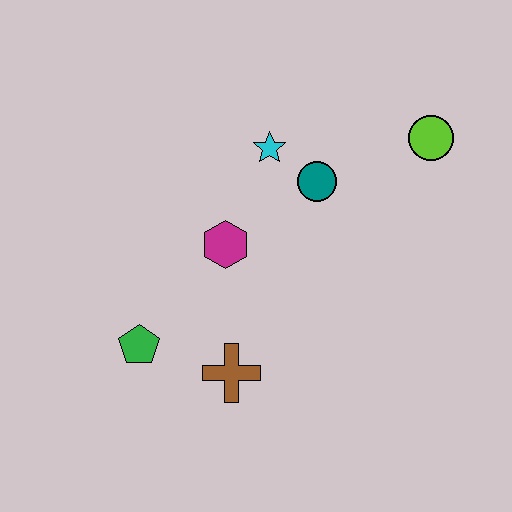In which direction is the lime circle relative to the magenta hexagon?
The lime circle is to the right of the magenta hexagon.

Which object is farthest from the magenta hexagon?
The lime circle is farthest from the magenta hexagon.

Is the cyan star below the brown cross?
No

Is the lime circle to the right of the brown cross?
Yes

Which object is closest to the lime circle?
The teal circle is closest to the lime circle.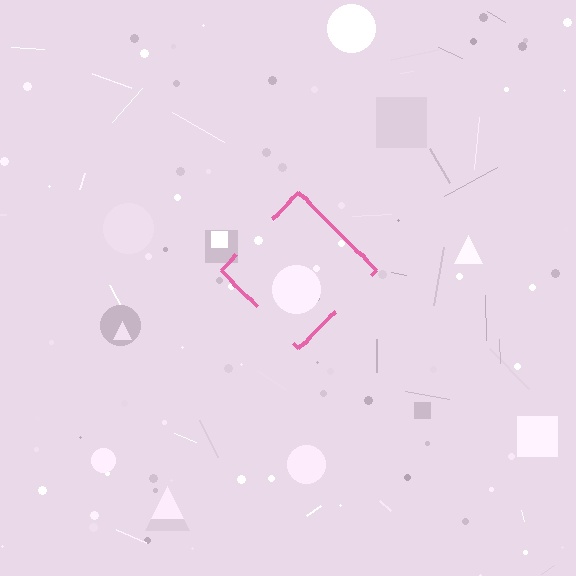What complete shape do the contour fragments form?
The contour fragments form a diamond.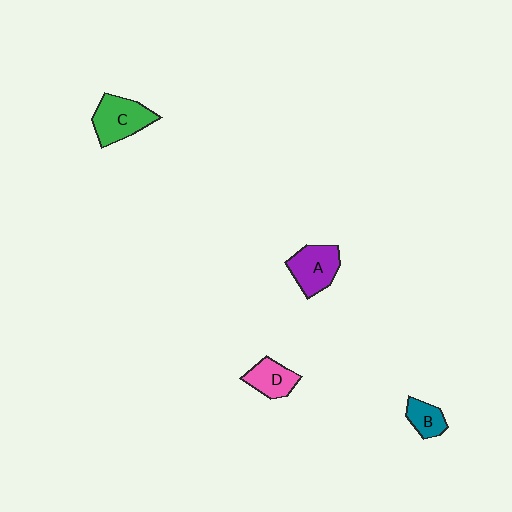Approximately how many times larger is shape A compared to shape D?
Approximately 1.3 times.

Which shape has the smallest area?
Shape B (teal).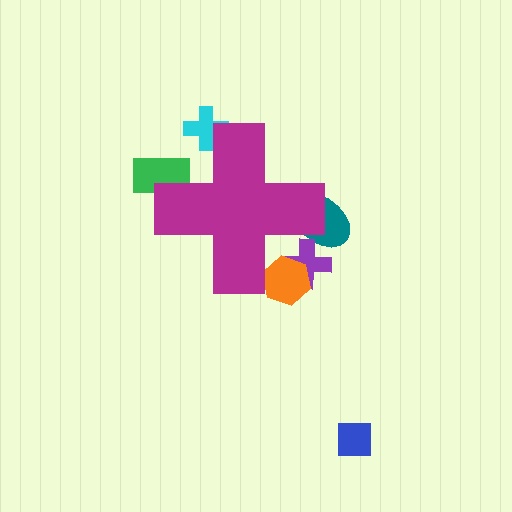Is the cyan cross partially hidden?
Yes, the cyan cross is partially hidden behind the magenta cross.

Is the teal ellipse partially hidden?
Yes, the teal ellipse is partially hidden behind the magenta cross.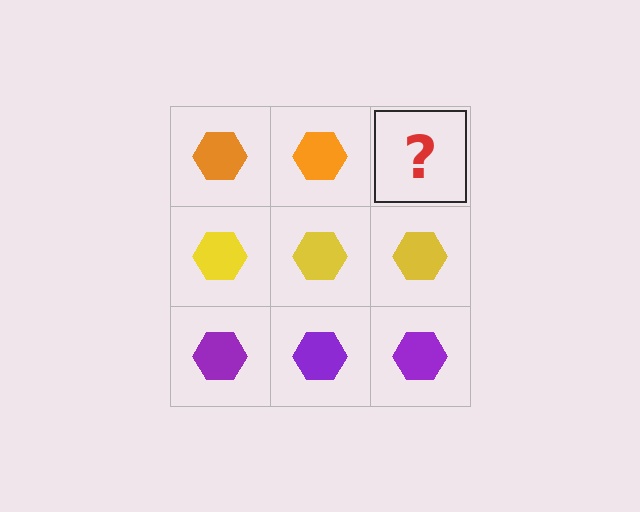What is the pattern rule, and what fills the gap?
The rule is that each row has a consistent color. The gap should be filled with an orange hexagon.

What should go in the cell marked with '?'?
The missing cell should contain an orange hexagon.